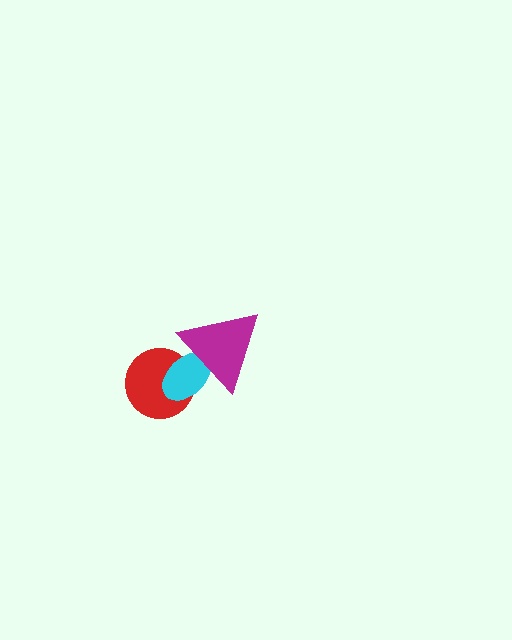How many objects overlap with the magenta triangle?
2 objects overlap with the magenta triangle.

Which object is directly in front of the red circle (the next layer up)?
The cyan ellipse is directly in front of the red circle.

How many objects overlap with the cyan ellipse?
2 objects overlap with the cyan ellipse.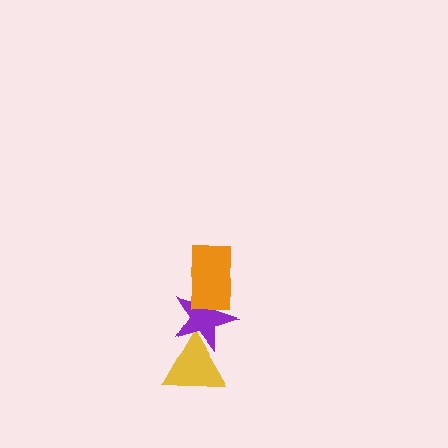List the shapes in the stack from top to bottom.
From top to bottom: the orange rectangle, the purple star, the yellow triangle.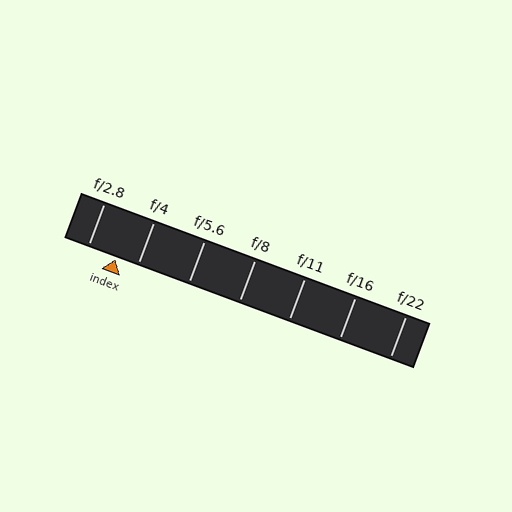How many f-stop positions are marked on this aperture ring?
There are 7 f-stop positions marked.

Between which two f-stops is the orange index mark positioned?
The index mark is between f/2.8 and f/4.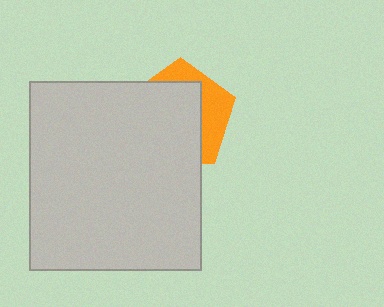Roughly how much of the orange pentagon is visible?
A small part of it is visible (roughly 34%).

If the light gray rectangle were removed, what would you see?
You would see the complete orange pentagon.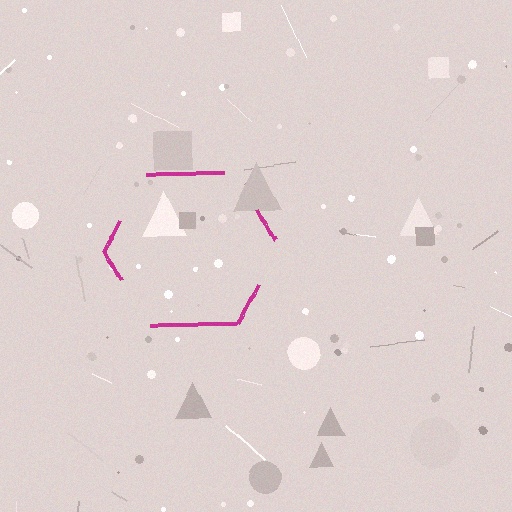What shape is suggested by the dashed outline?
The dashed outline suggests a hexagon.